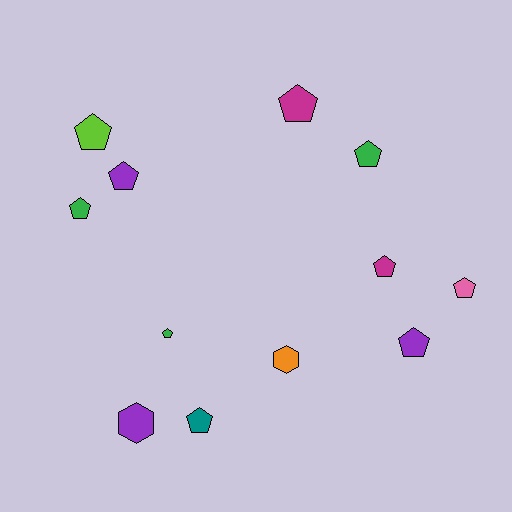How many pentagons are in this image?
There are 10 pentagons.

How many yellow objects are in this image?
There are no yellow objects.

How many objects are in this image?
There are 12 objects.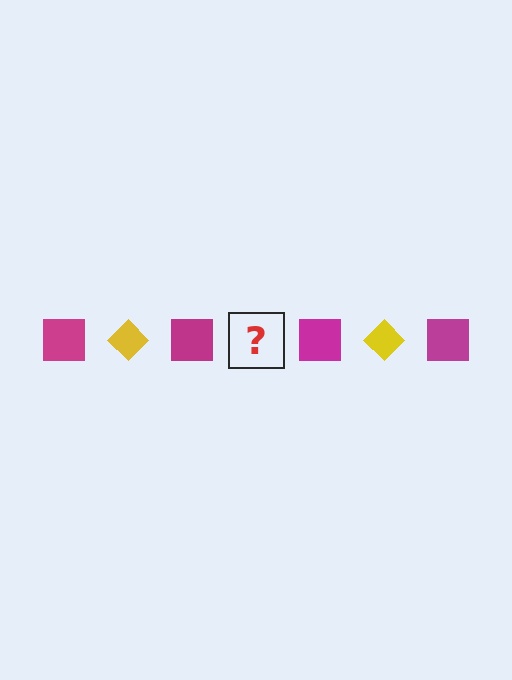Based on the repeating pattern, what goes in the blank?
The blank should be a yellow diamond.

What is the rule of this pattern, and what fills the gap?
The rule is that the pattern alternates between magenta square and yellow diamond. The gap should be filled with a yellow diamond.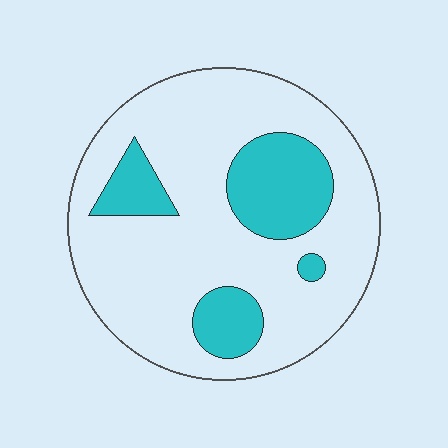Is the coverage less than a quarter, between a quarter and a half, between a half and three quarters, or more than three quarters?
Less than a quarter.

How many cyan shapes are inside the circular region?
4.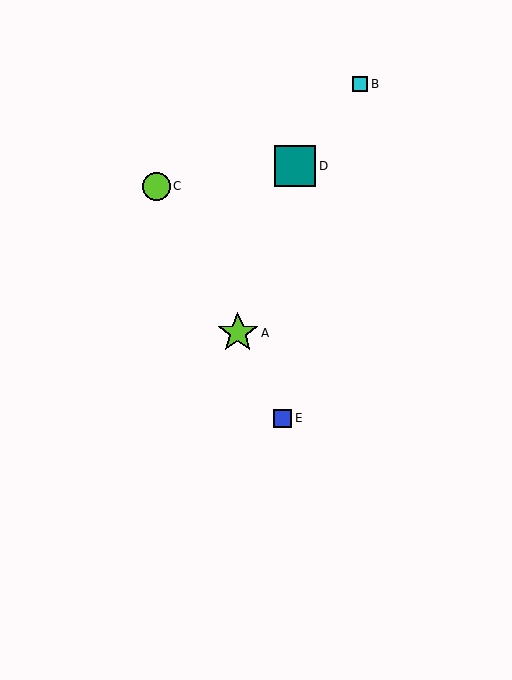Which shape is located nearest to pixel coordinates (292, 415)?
The blue square (labeled E) at (283, 418) is nearest to that location.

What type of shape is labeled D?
Shape D is a teal square.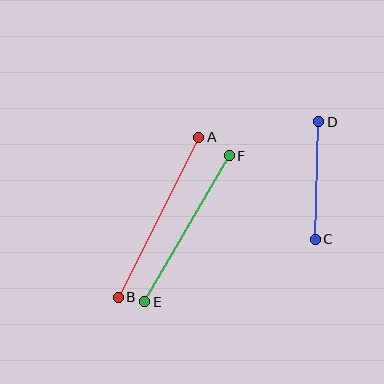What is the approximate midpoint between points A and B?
The midpoint is at approximately (159, 217) pixels.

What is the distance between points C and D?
The distance is approximately 118 pixels.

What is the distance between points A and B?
The distance is approximately 179 pixels.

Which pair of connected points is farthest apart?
Points A and B are farthest apart.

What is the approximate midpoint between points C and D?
The midpoint is at approximately (317, 180) pixels.